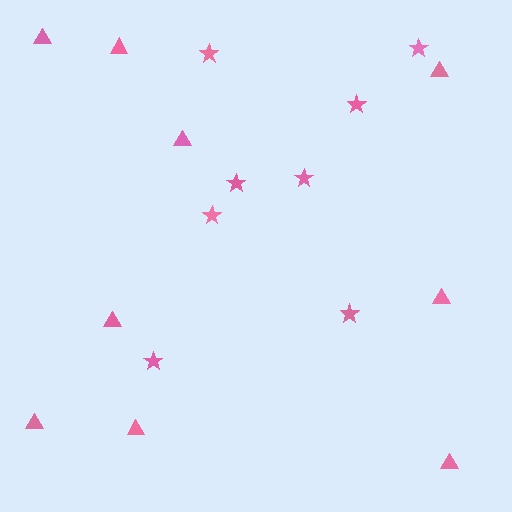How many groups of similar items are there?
There are 2 groups: one group of triangles (9) and one group of stars (8).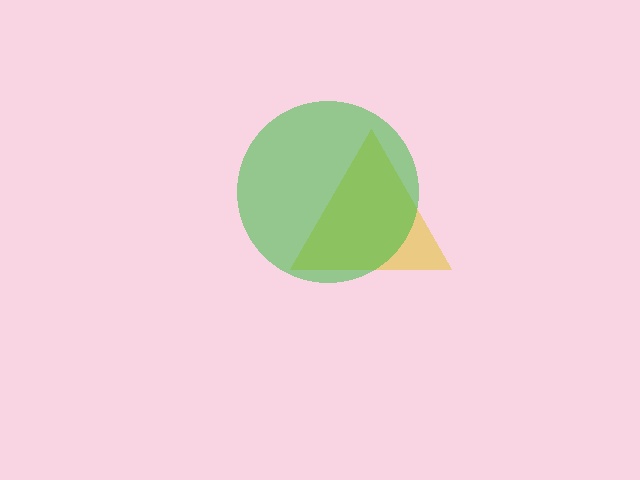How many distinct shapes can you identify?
There are 2 distinct shapes: a yellow triangle, a green circle.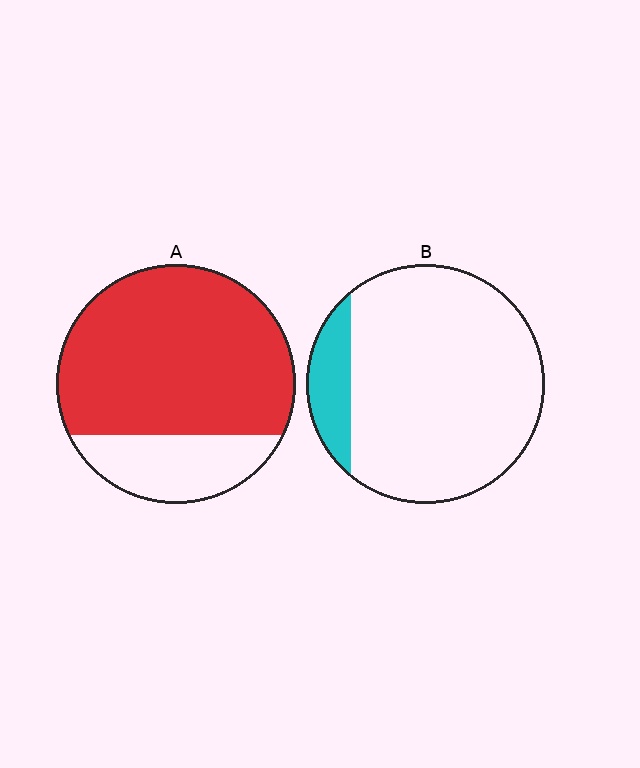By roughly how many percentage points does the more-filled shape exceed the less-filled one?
By roughly 65 percentage points (A over B).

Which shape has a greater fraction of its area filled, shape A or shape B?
Shape A.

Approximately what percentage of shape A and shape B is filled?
A is approximately 75% and B is approximately 15%.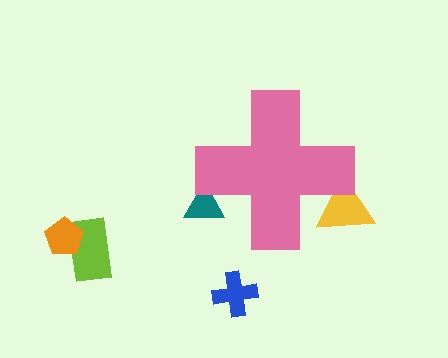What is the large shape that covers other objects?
A pink cross.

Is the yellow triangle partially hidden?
Yes, the yellow triangle is partially hidden behind the pink cross.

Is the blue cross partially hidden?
No, the blue cross is fully visible.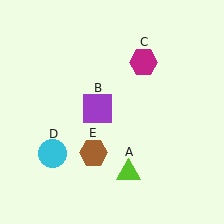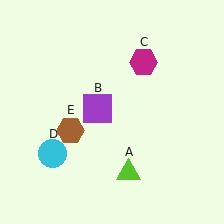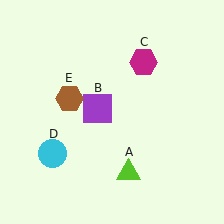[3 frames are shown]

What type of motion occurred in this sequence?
The brown hexagon (object E) rotated clockwise around the center of the scene.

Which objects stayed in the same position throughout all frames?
Lime triangle (object A) and purple square (object B) and magenta hexagon (object C) and cyan circle (object D) remained stationary.